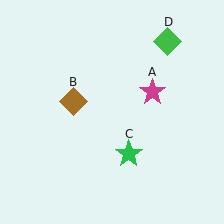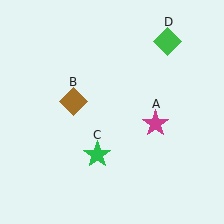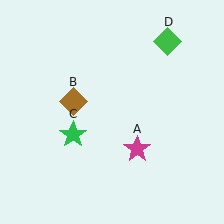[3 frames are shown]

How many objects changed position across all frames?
2 objects changed position: magenta star (object A), green star (object C).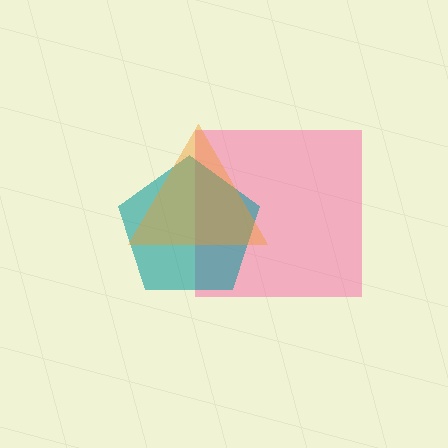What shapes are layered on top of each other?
The layered shapes are: a pink square, a teal pentagon, an orange triangle.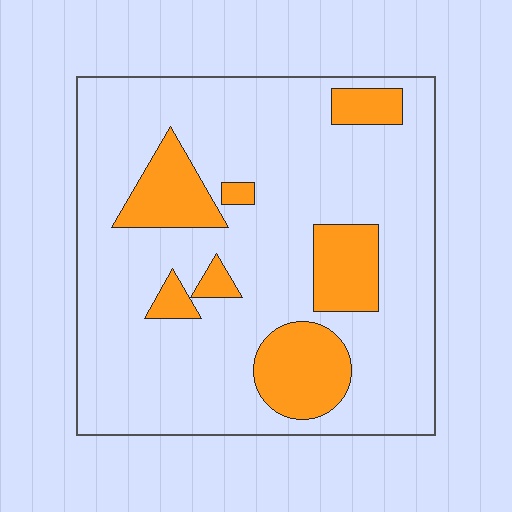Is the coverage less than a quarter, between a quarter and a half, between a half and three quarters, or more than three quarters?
Less than a quarter.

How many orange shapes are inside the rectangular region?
7.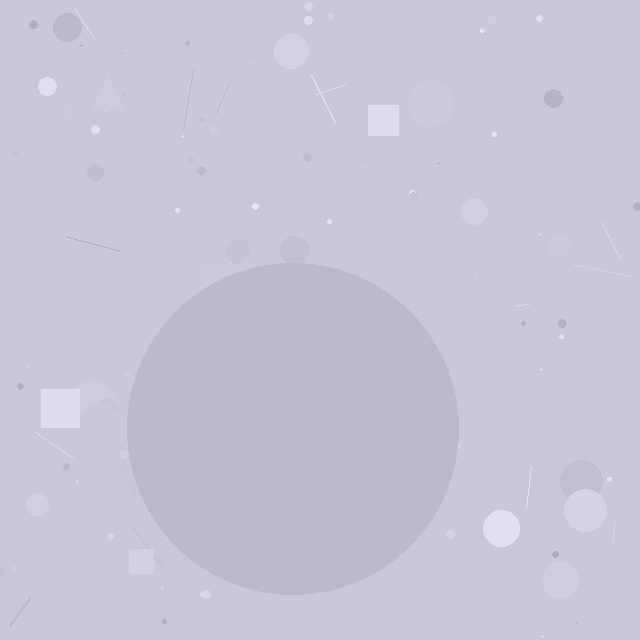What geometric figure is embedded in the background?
A circle is embedded in the background.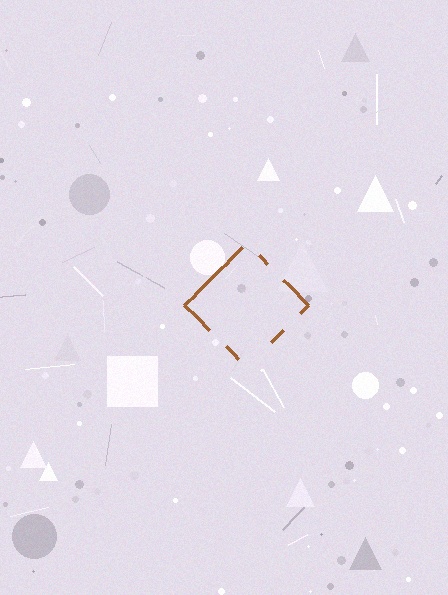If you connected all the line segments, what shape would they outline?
They would outline a diamond.